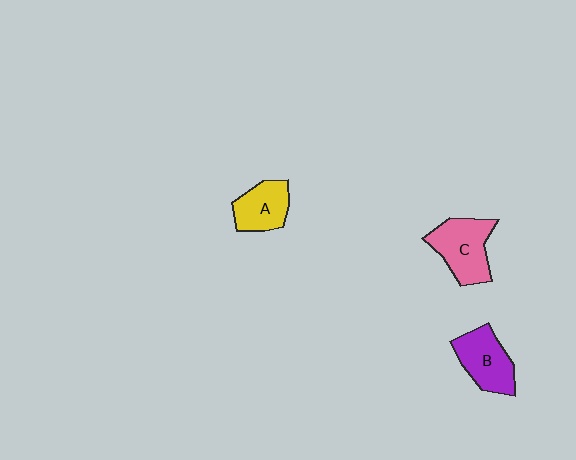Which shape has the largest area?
Shape C (pink).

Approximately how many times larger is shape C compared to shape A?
Approximately 1.4 times.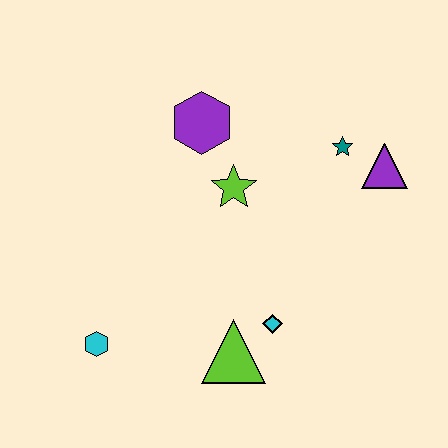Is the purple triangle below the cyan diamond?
No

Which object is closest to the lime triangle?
The cyan diamond is closest to the lime triangle.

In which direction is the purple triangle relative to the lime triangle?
The purple triangle is above the lime triangle.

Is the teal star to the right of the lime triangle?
Yes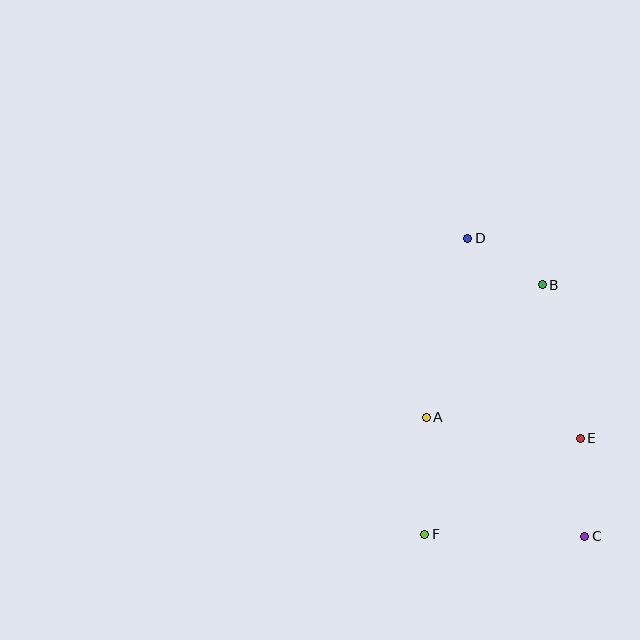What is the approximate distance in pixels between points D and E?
The distance between D and E is approximately 230 pixels.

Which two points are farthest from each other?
Points C and D are farthest from each other.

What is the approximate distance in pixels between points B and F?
The distance between B and F is approximately 276 pixels.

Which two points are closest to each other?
Points B and D are closest to each other.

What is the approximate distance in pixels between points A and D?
The distance between A and D is approximately 184 pixels.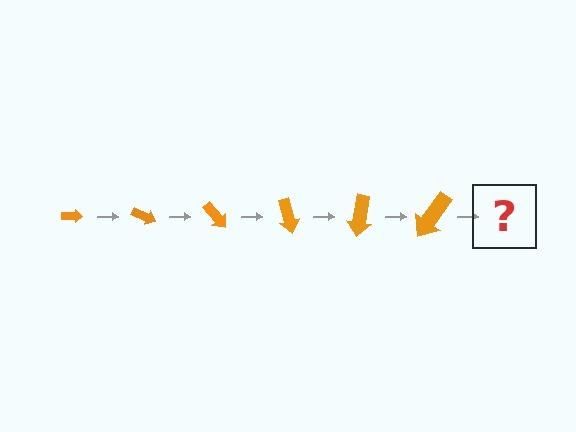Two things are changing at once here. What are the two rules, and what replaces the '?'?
The two rules are that the arrow grows larger each step and it rotates 25 degrees each step. The '?' should be an arrow, larger than the previous one and rotated 150 degrees from the start.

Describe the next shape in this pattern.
It should be an arrow, larger than the previous one and rotated 150 degrees from the start.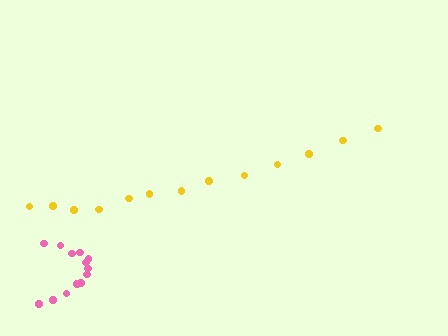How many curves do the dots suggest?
There are 2 distinct paths.